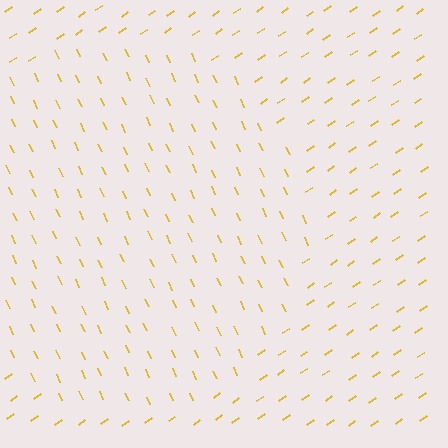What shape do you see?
I see a circle.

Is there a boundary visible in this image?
Yes, there is a texture boundary formed by a change in line orientation.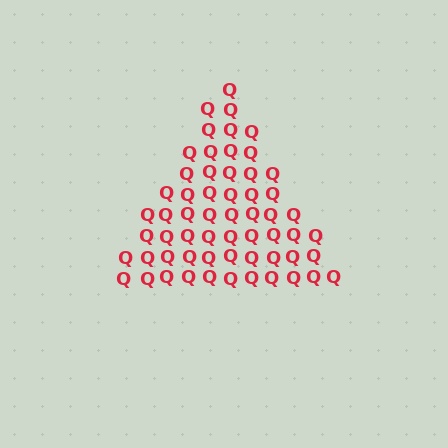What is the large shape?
The large shape is a triangle.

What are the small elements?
The small elements are letter Q's.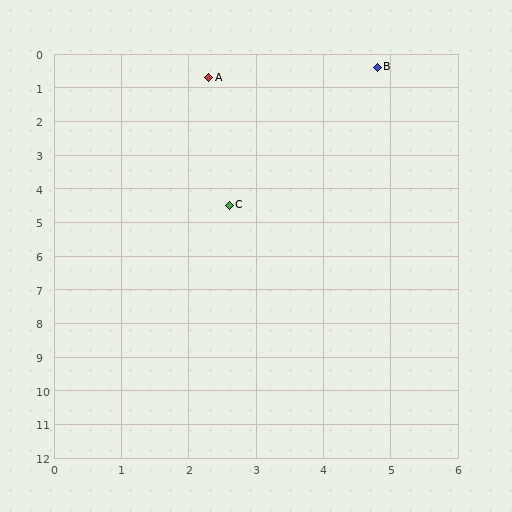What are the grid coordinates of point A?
Point A is at approximately (2.3, 0.7).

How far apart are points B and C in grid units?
Points B and C are about 4.7 grid units apart.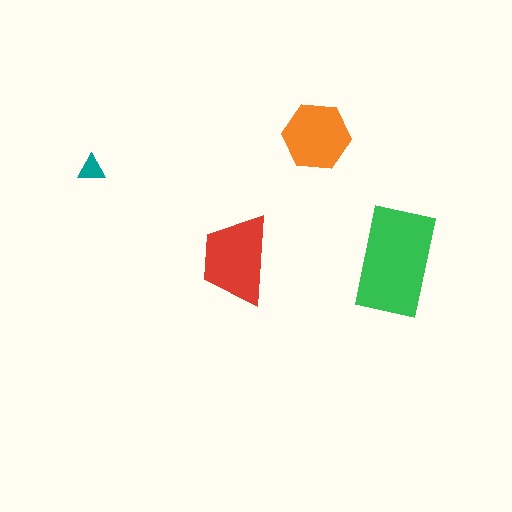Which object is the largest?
The green rectangle.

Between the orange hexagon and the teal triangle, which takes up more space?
The orange hexagon.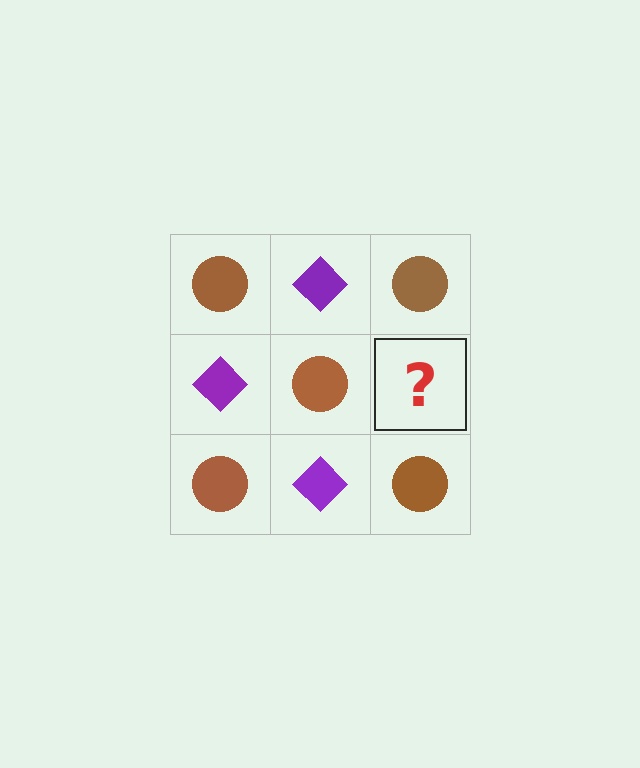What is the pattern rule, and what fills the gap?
The rule is that it alternates brown circle and purple diamond in a checkerboard pattern. The gap should be filled with a purple diamond.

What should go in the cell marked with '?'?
The missing cell should contain a purple diamond.